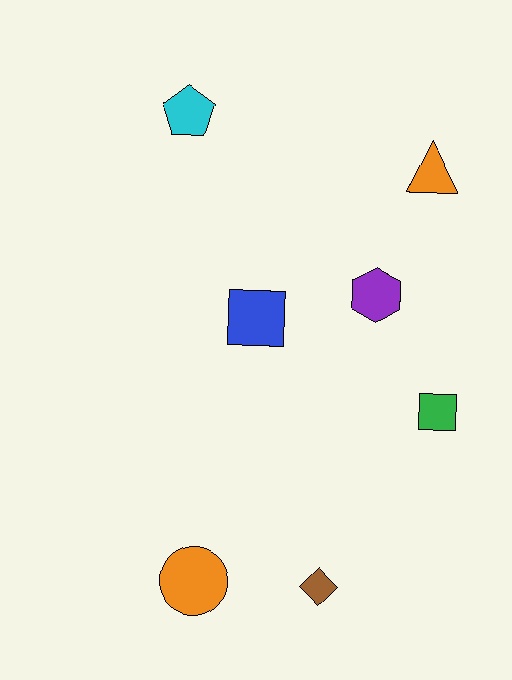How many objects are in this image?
There are 7 objects.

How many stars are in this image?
There are no stars.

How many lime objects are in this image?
There are no lime objects.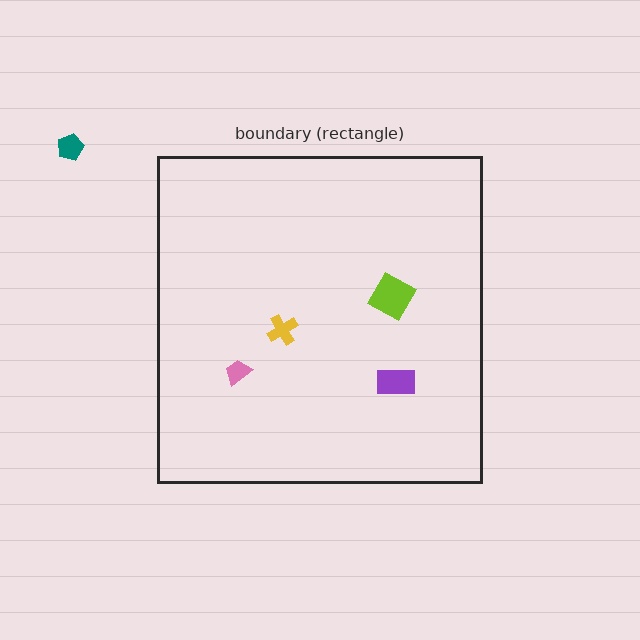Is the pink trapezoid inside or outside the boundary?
Inside.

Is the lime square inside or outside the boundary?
Inside.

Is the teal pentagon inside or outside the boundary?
Outside.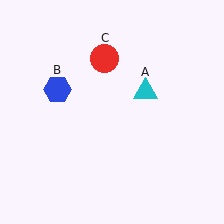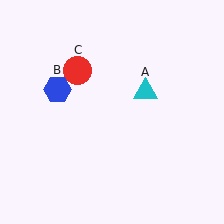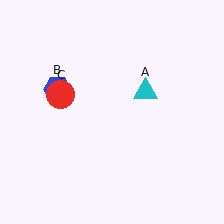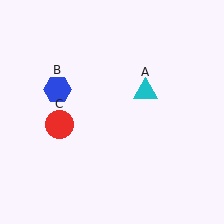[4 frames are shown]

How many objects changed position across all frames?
1 object changed position: red circle (object C).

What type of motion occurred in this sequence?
The red circle (object C) rotated counterclockwise around the center of the scene.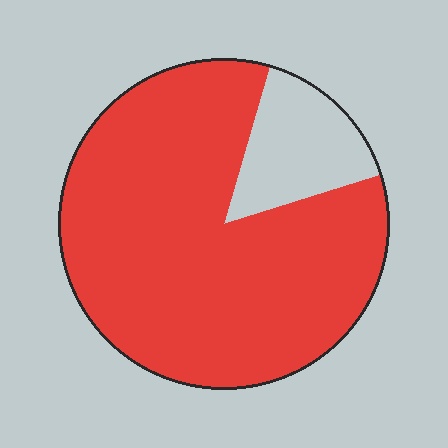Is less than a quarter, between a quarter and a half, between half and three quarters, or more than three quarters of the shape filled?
More than three quarters.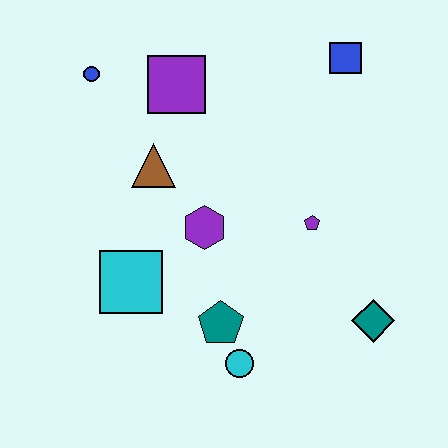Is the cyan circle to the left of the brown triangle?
No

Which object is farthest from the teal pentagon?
The blue square is farthest from the teal pentagon.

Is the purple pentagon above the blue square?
No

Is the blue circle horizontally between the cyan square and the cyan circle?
No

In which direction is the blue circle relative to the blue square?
The blue circle is to the left of the blue square.